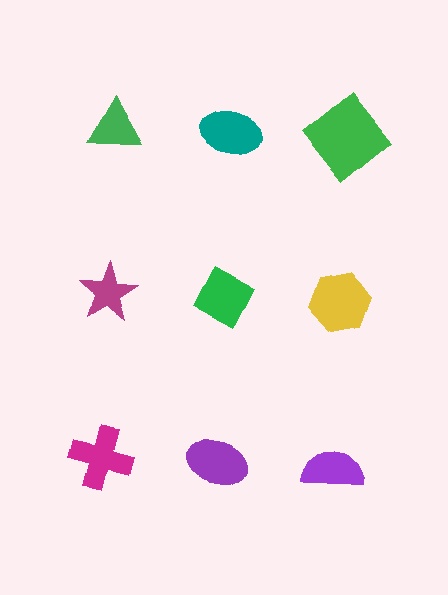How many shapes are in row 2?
3 shapes.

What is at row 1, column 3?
A green diamond.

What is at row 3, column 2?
A purple ellipse.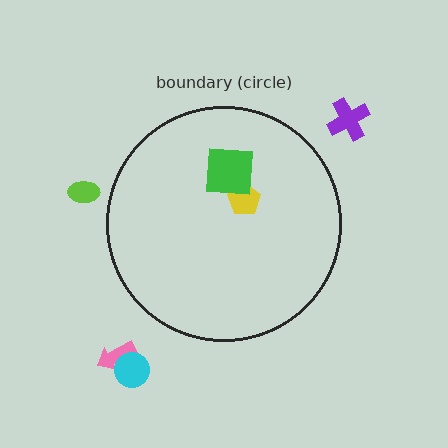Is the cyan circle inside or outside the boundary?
Outside.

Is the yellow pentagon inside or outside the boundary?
Inside.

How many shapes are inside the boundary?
2 inside, 4 outside.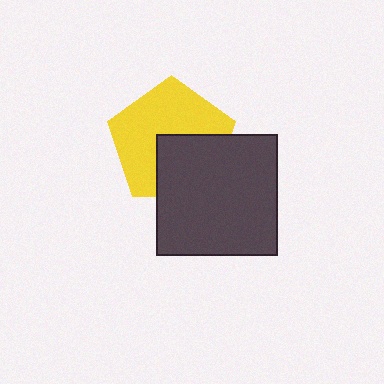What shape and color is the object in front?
The object in front is a dark gray square.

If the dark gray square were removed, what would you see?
You would see the complete yellow pentagon.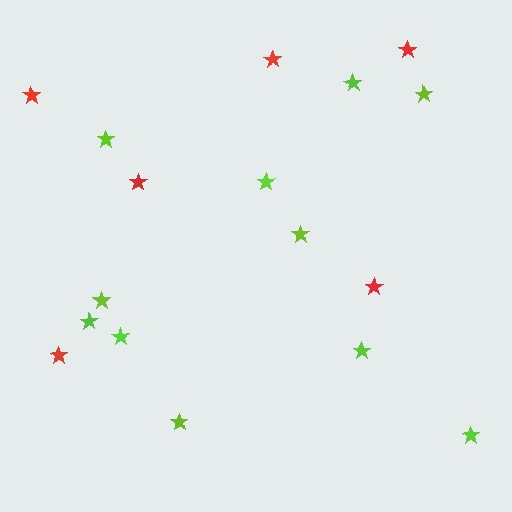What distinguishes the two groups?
There are 2 groups: one group of lime stars (11) and one group of red stars (6).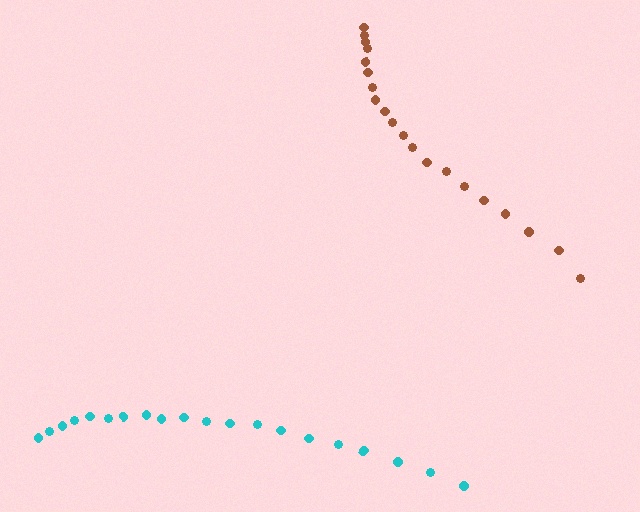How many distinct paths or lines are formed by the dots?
There are 2 distinct paths.